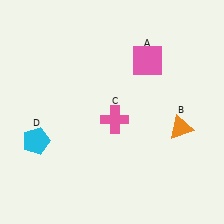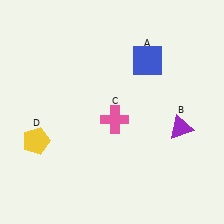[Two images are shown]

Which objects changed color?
A changed from pink to blue. B changed from orange to purple. D changed from cyan to yellow.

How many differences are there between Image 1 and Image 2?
There are 3 differences between the two images.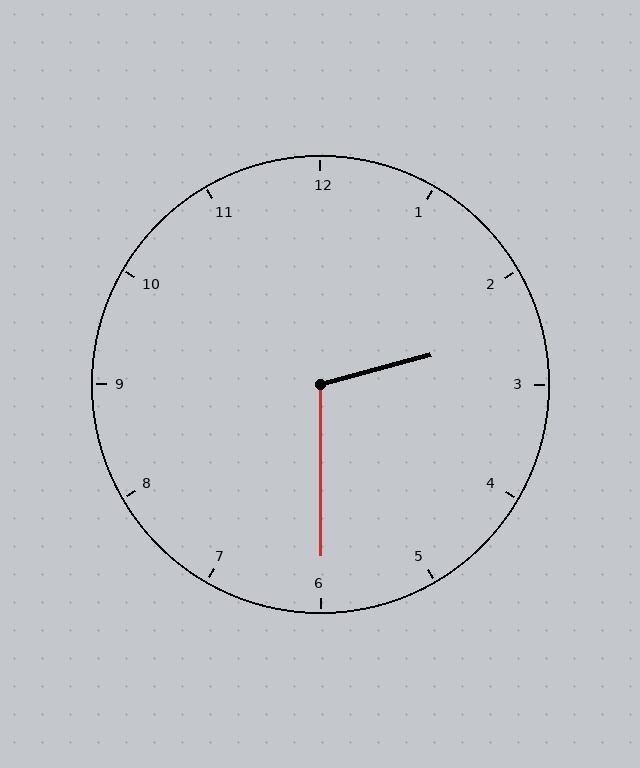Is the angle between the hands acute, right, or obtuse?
It is obtuse.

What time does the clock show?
2:30.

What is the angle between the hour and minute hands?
Approximately 105 degrees.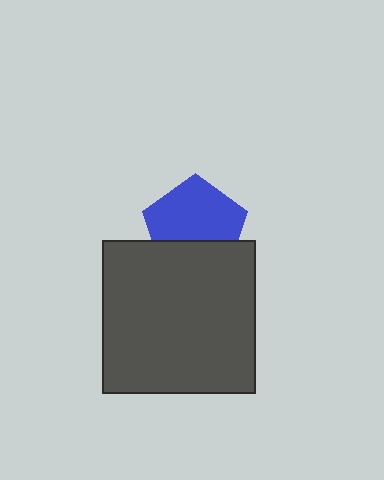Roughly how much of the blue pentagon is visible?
About half of it is visible (roughly 65%).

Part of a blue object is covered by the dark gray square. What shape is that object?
It is a pentagon.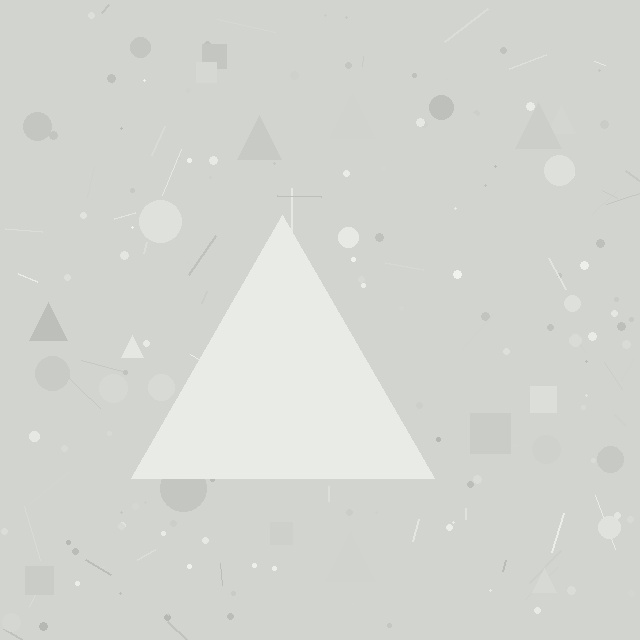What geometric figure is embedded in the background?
A triangle is embedded in the background.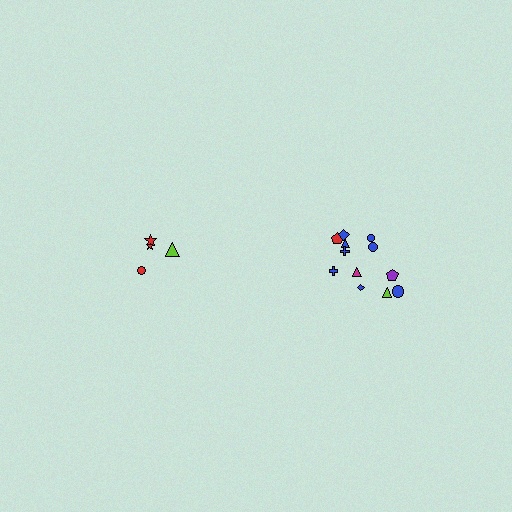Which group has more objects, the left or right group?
The right group.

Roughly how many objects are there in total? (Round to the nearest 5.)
Roughly 15 objects in total.